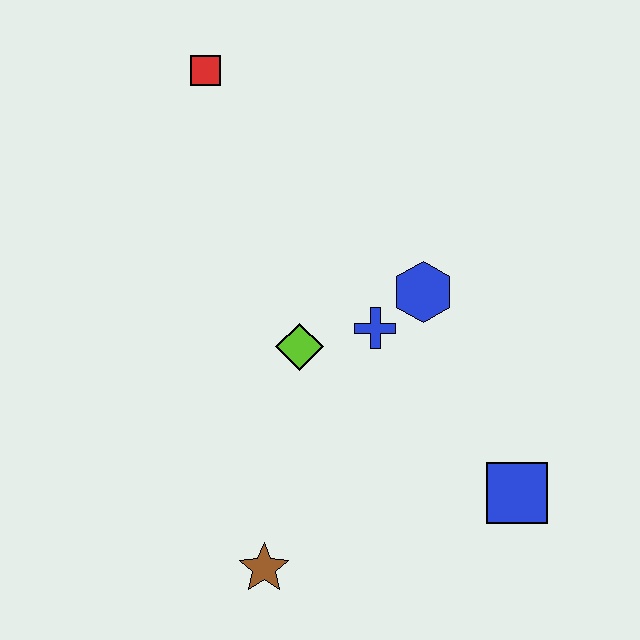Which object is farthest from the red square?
The blue square is farthest from the red square.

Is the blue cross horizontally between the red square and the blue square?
Yes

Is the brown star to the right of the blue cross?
No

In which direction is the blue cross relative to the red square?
The blue cross is below the red square.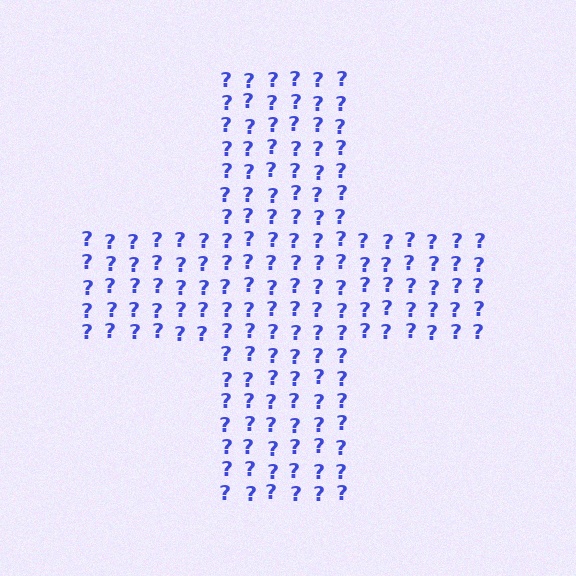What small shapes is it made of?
It is made of small question marks.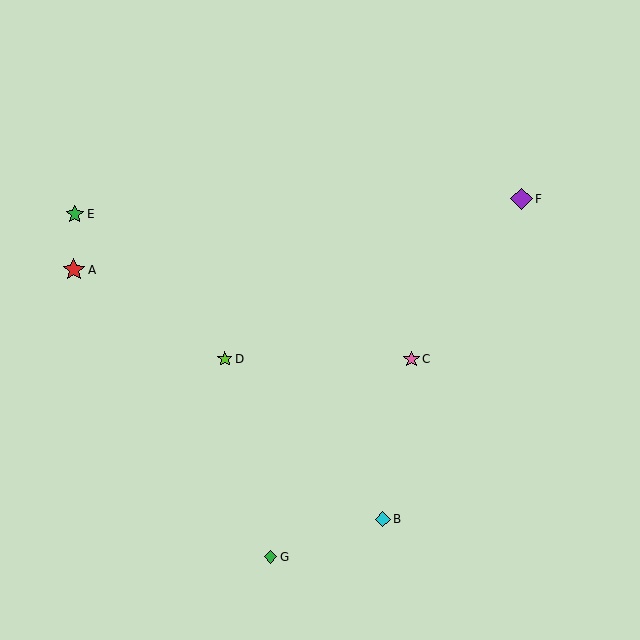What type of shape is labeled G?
Shape G is a green diamond.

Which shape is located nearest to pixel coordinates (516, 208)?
The purple diamond (labeled F) at (522, 199) is nearest to that location.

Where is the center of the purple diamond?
The center of the purple diamond is at (522, 199).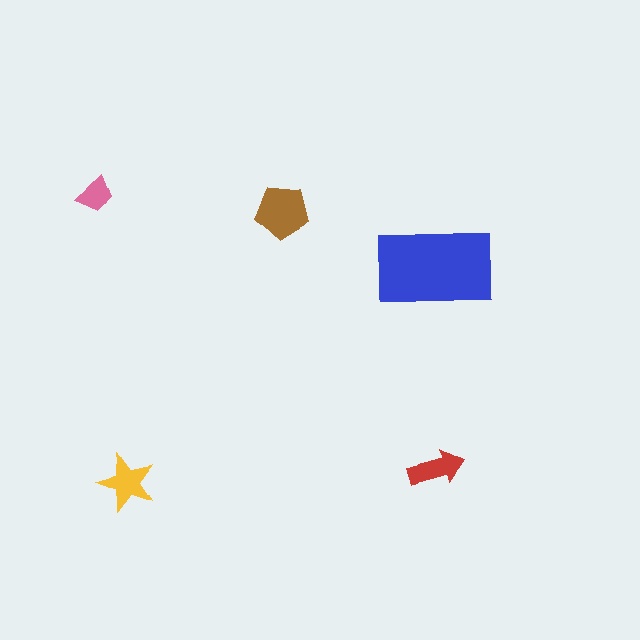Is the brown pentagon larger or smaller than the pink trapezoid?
Larger.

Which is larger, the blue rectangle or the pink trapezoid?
The blue rectangle.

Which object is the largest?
The blue rectangle.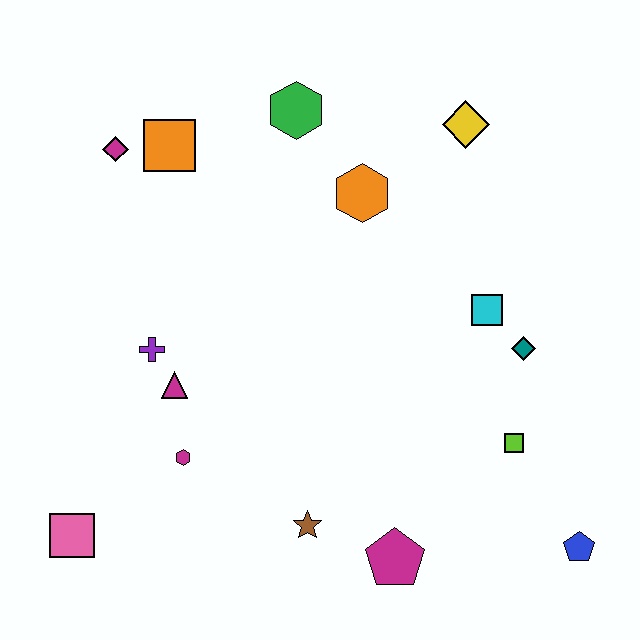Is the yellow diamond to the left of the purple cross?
No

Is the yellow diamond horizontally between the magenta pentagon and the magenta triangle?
No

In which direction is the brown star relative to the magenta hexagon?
The brown star is to the right of the magenta hexagon.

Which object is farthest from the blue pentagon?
The magenta diamond is farthest from the blue pentagon.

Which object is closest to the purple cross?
The magenta triangle is closest to the purple cross.